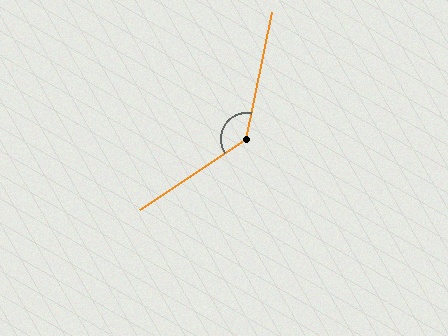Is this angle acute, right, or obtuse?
It is obtuse.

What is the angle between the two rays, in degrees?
Approximately 135 degrees.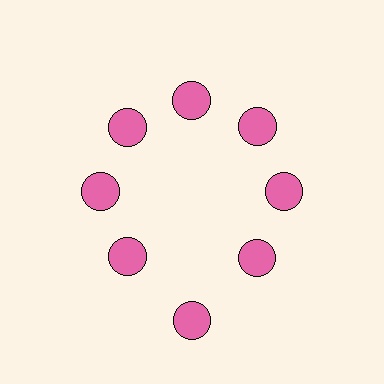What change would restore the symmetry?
The symmetry would be restored by moving it inward, back onto the ring so that all 8 circles sit at equal angles and equal distance from the center.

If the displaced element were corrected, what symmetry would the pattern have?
It would have 8-fold rotational symmetry — the pattern would map onto itself every 45 degrees.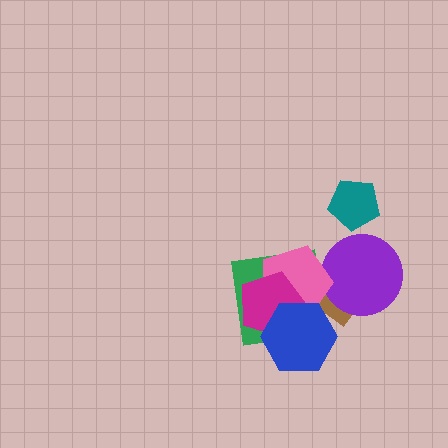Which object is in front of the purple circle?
The pink pentagon is in front of the purple circle.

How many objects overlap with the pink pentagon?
5 objects overlap with the pink pentagon.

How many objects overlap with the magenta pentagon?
4 objects overlap with the magenta pentagon.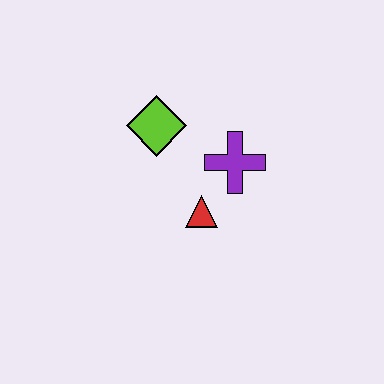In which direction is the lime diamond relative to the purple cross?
The lime diamond is to the left of the purple cross.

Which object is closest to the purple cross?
The red triangle is closest to the purple cross.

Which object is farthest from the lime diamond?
The red triangle is farthest from the lime diamond.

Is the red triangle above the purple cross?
No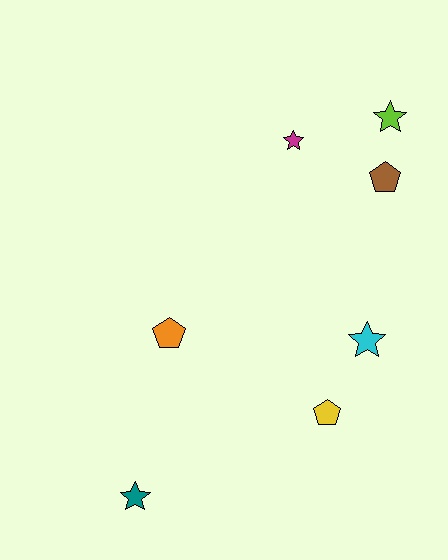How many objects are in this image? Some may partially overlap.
There are 7 objects.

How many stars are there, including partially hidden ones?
There are 4 stars.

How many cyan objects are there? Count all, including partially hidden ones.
There is 1 cyan object.